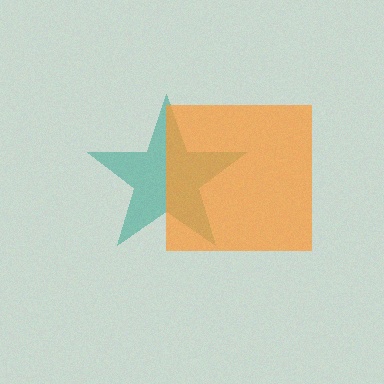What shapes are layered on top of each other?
The layered shapes are: a teal star, an orange square.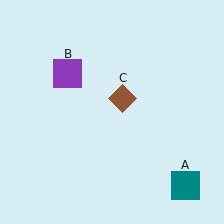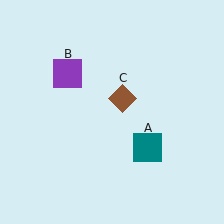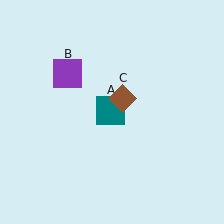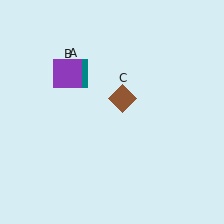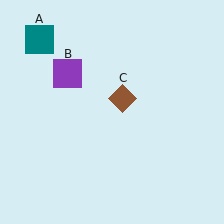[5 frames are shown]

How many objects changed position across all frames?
1 object changed position: teal square (object A).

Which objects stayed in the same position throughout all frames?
Purple square (object B) and brown diamond (object C) remained stationary.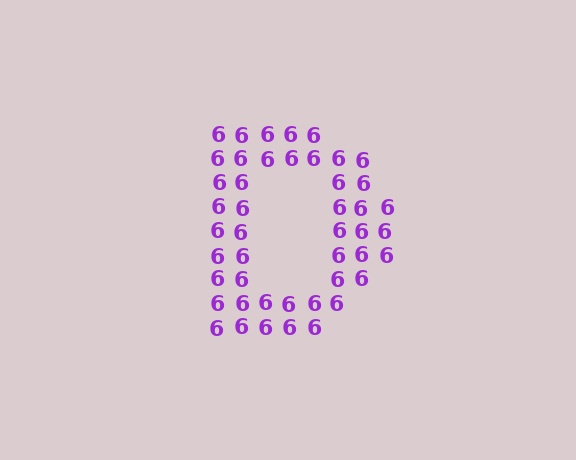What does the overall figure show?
The overall figure shows the letter D.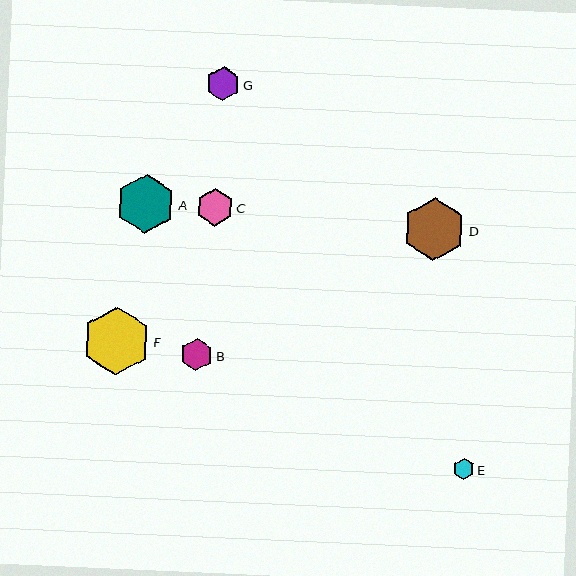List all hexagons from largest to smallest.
From largest to smallest: F, D, A, C, G, B, E.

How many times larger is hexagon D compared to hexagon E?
Hexagon D is approximately 3.0 times the size of hexagon E.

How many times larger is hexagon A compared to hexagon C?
Hexagon A is approximately 1.6 times the size of hexagon C.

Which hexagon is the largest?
Hexagon F is the largest with a size of approximately 68 pixels.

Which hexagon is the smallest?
Hexagon E is the smallest with a size of approximately 21 pixels.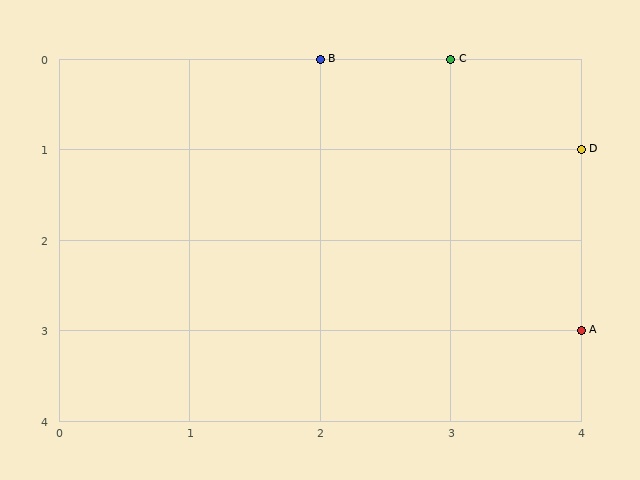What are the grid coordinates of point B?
Point B is at grid coordinates (2, 0).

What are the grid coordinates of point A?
Point A is at grid coordinates (4, 3).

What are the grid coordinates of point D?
Point D is at grid coordinates (4, 1).